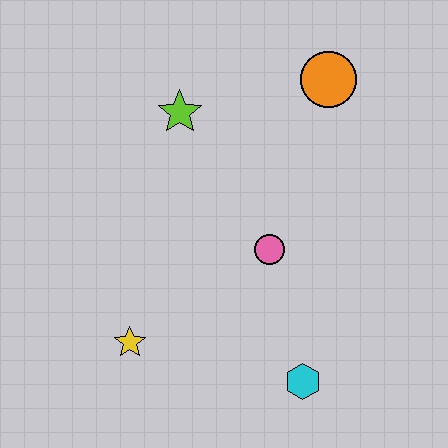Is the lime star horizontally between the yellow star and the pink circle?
Yes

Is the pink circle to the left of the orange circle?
Yes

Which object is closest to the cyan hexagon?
The pink circle is closest to the cyan hexagon.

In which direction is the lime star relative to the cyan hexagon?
The lime star is above the cyan hexagon.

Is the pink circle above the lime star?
No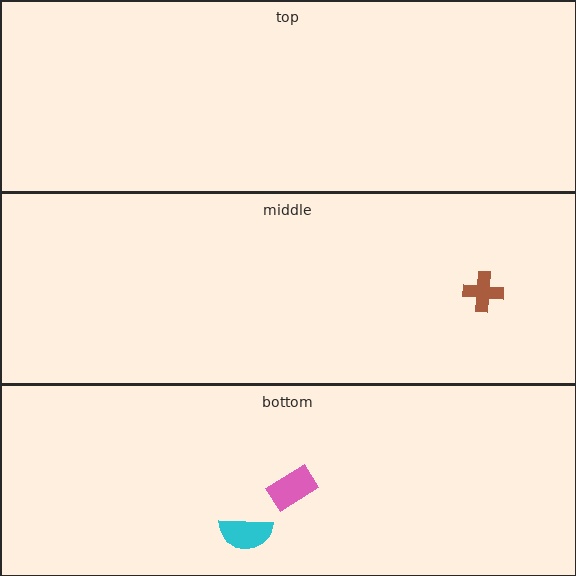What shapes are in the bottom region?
The cyan semicircle, the pink rectangle.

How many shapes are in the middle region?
1.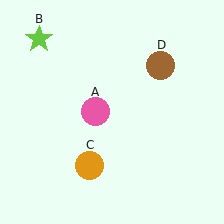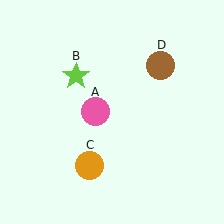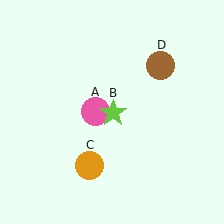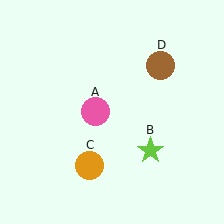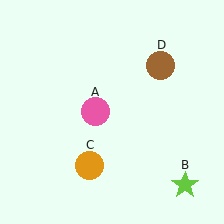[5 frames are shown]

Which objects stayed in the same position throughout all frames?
Pink circle (object A) and orange circle (object C) and brown circle (object D) remained stationary.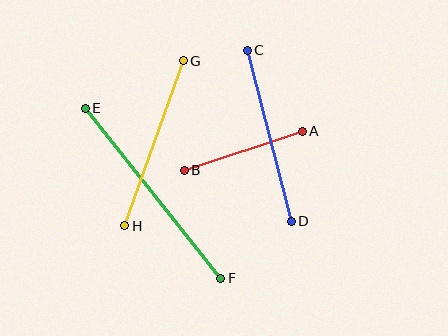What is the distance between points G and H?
The distance is approximately 175 pixels.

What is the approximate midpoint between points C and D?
The midpoint is at approximately (269, 136) pixels.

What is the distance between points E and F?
The distance is approximately 217 pixels.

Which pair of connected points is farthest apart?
Points E and F are farthest apart.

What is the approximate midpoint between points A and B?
The midpoint is at approximately (243, 151) pixels.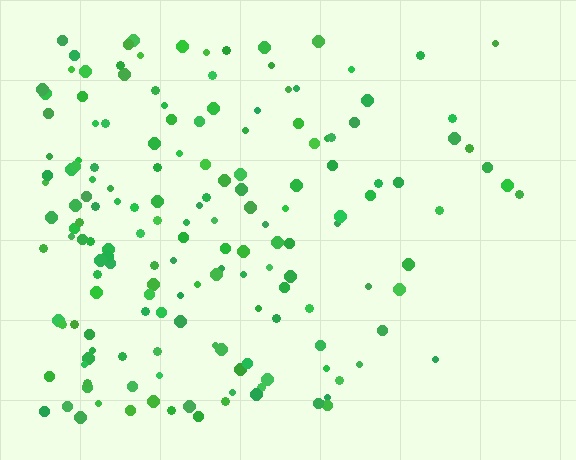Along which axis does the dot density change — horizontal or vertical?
Horizontal.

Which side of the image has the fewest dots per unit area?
The right.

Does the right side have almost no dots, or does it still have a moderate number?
Still a moderate number, just noticeably fewer than the left.